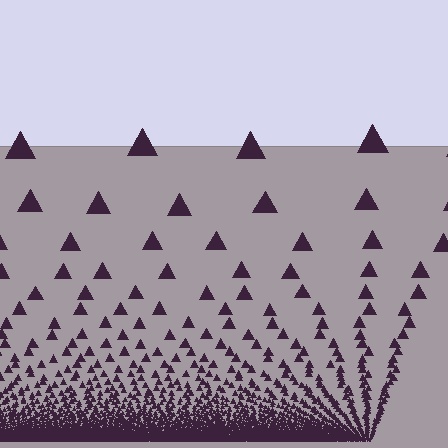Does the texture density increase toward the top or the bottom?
Density increases toward the bottom.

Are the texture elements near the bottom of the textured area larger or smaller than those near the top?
Smaller. The gradient is inverted — elements near the bottom are smaller and denser.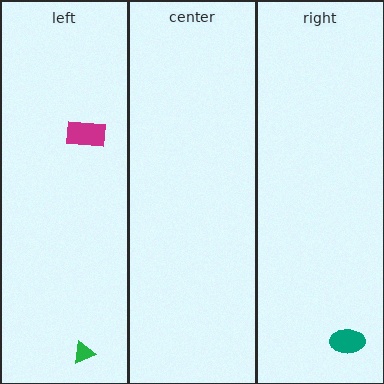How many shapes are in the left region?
2.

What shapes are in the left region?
The green triangle, the magenta rectangle.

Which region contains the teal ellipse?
The right region.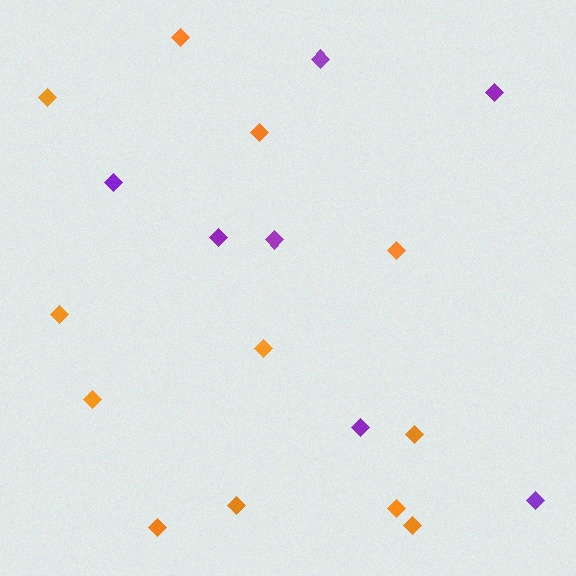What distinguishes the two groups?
There are 2 groups: one group of orange diamonds (12) and one group of purple diamonds (7).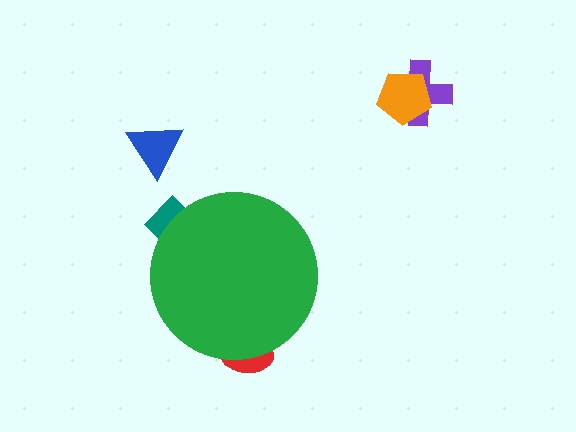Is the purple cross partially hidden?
No, the purple cross is fully visible.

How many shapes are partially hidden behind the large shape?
2 shapes are partially hidden.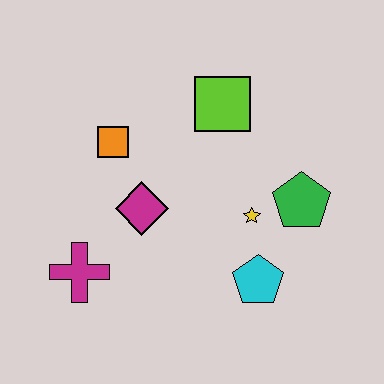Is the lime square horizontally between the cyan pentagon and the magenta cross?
Yes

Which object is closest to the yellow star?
The green pentagon is closest to the yellow star.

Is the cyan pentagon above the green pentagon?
No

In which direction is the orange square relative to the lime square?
The orange square is to the left of the lime square.